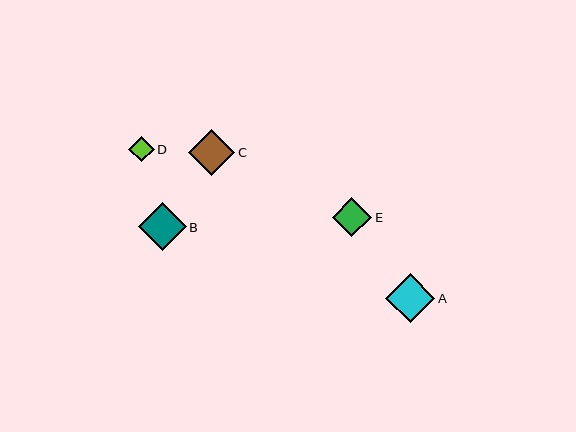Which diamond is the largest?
Diamond A is the largest with a size of approximately 49 pixels.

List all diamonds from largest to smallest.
From largest to smallest: A, B, C, E, D.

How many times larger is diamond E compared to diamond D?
Diamond E is approximately 1.5 times the size of diamond D.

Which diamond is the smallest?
Diamond D is the smallest with a size of approximately 26 pixels.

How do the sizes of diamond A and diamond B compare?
Diamond A and diamond B are approximately the same size.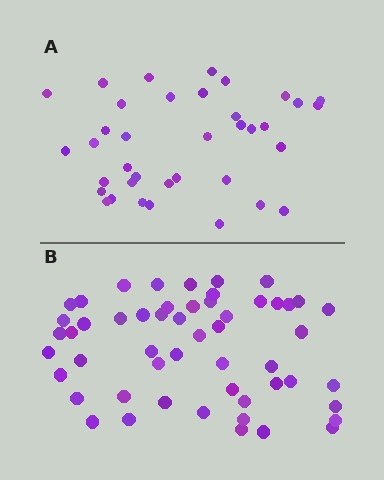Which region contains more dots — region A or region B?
Region B (the bottom region) has more dots.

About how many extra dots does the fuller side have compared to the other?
Region B has approximately 15 more dots than region A.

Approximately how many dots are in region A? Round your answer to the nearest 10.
About 40 dots. (The exact count is 37, which rounds to 40.)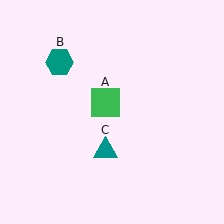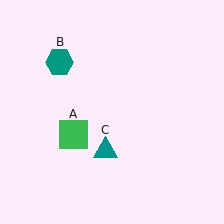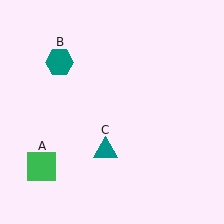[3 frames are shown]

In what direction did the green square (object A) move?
The green square (object A) moved down and to the left.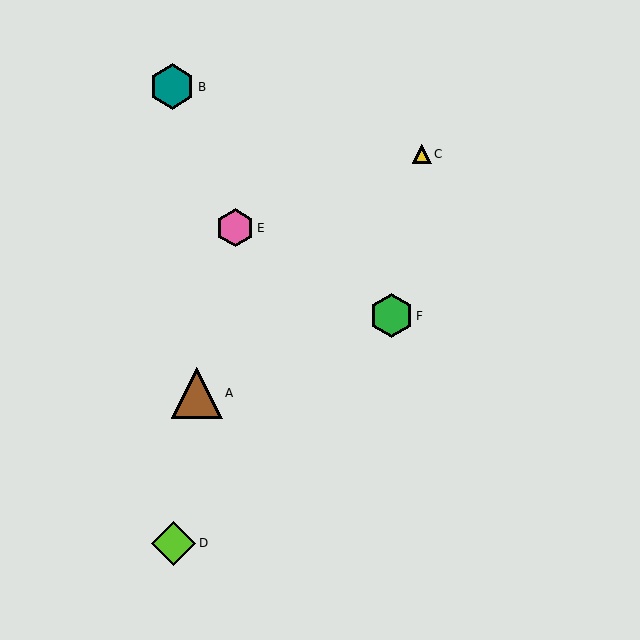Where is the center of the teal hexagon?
The center of the teal hexagon is at (172, 87).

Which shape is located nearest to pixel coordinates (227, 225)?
The pink hexagon (labeled E) at (235, 228) is nearest to that location.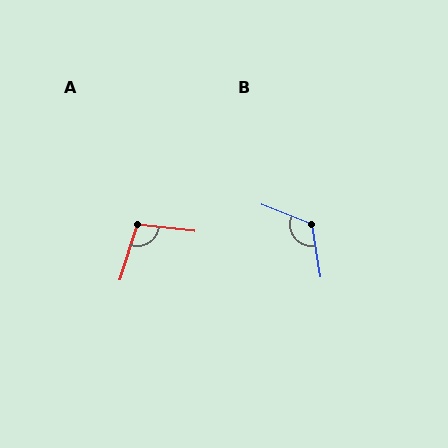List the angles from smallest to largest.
A (102°), B (121°).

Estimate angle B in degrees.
Approximately 121 degrees.